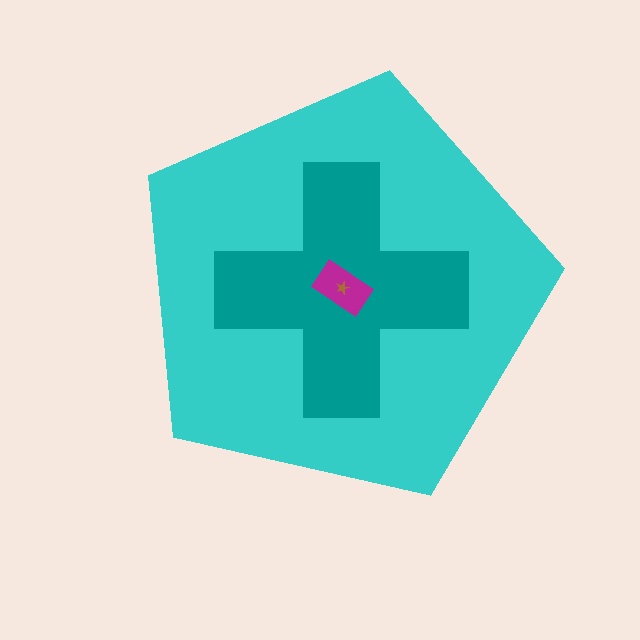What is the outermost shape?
The cyan pentagon.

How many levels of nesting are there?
4.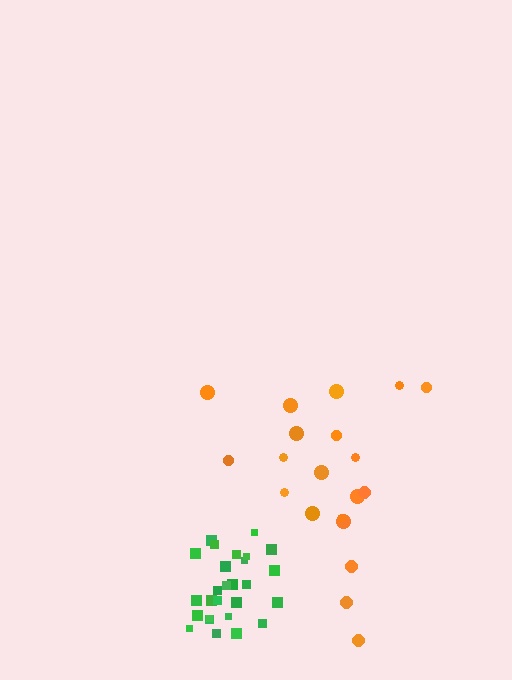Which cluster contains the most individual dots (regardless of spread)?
Green (27).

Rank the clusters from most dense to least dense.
green, orange.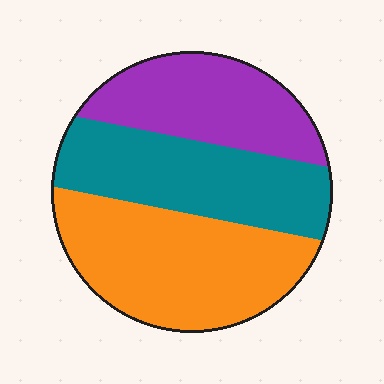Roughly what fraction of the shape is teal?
Teal covers 32% of the shape.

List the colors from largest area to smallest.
From largest to smallest: orange, teal, purple.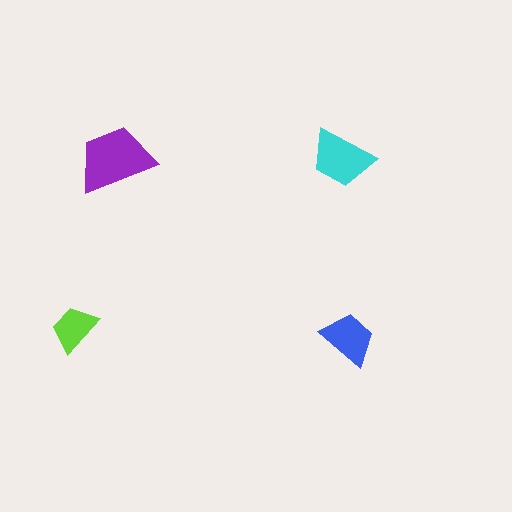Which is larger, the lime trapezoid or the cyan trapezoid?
The cyan one.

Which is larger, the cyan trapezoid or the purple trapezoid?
The purple one.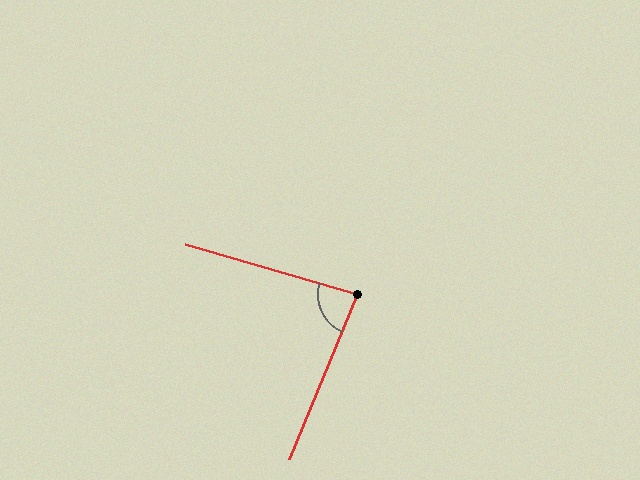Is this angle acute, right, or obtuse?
It is acute.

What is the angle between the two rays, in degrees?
Approximately 84 degrees.